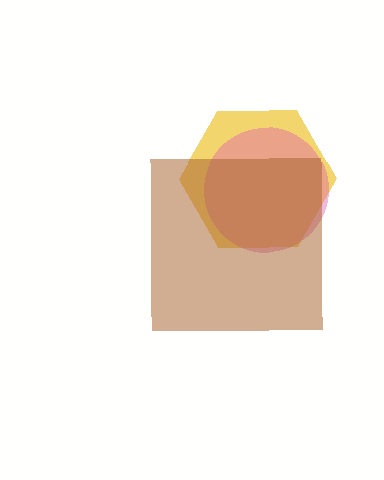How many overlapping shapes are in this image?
There are 3 overlapping shapes in the image.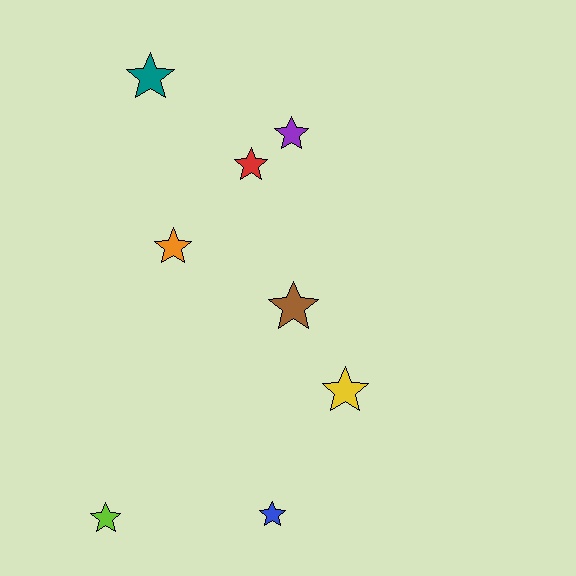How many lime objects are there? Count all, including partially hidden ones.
There is 1 lime object.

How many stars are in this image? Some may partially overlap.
There are 8 stars.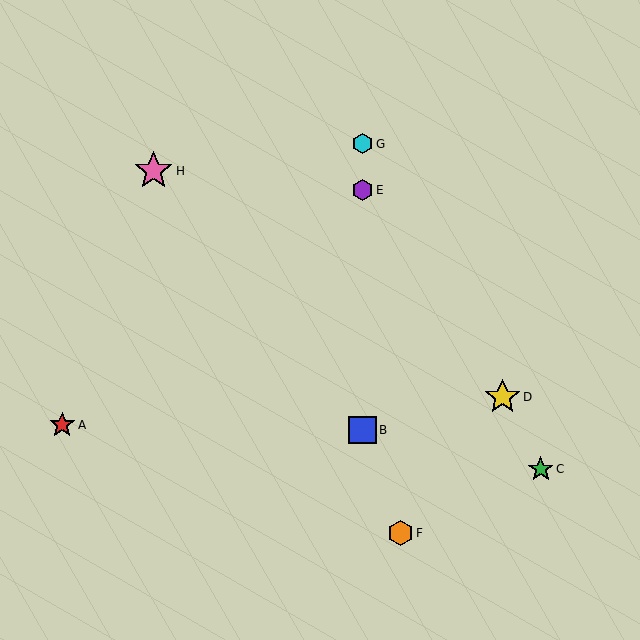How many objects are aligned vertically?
3 objects (B, E, G) are aligned vertically.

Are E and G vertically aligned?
Yes, both are at x≈362.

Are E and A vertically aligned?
No, E is at x≈362 and A is at x≈62.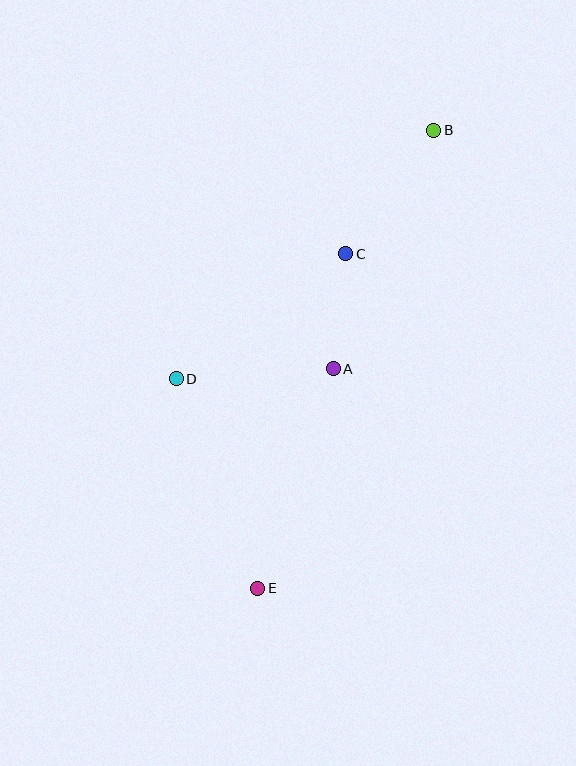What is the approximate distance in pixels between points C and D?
The distance between C and D is approximately 211 pixels.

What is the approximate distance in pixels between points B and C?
The distance between B and C is approximately 151 pixels.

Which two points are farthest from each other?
Points B and E are farthest from each other.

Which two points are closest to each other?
Points A and C are closest to each other.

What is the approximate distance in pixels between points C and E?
The distance between C and E is approximately 346 pixels.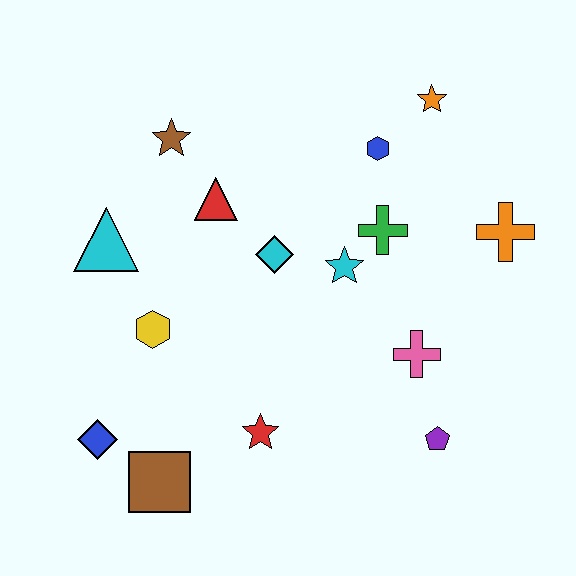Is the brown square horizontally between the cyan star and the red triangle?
No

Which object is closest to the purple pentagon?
The pink cross is closest to the purple pentagon.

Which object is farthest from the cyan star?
The blue diamond is farthest from the cyan star.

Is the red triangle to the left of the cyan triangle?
No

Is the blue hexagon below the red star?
No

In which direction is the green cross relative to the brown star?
The green cross is to the right of the brown star.